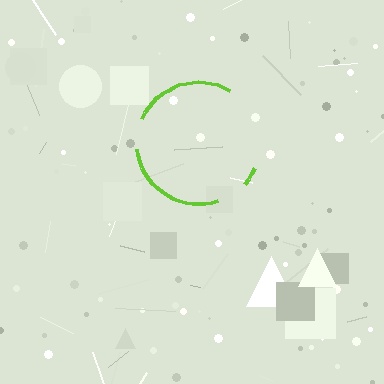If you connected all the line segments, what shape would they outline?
They would outline a circle.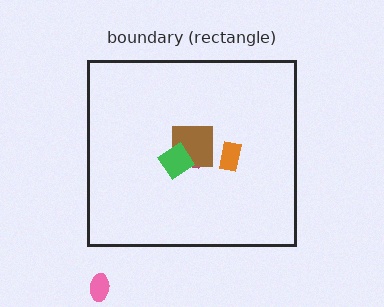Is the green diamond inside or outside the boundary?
Inside.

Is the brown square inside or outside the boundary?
Inside.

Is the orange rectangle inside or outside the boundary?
Inside.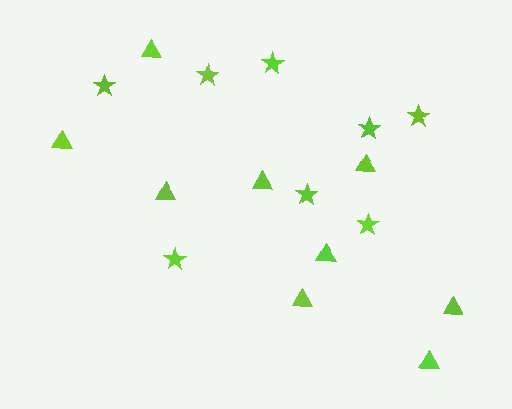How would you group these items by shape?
There are 2 groups: one group of triangles (9) and one group of stars (8).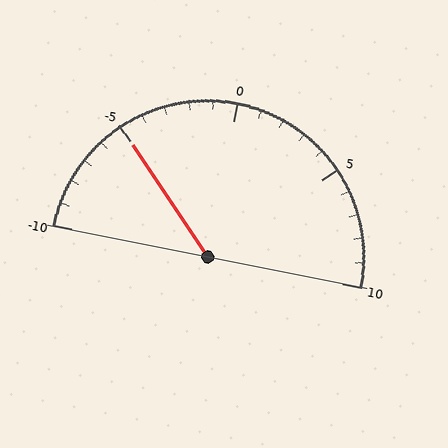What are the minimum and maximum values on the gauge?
The gauge ranges from -10 to 10.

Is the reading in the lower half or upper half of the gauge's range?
The reading is in the lower half of the range (-10 to 10).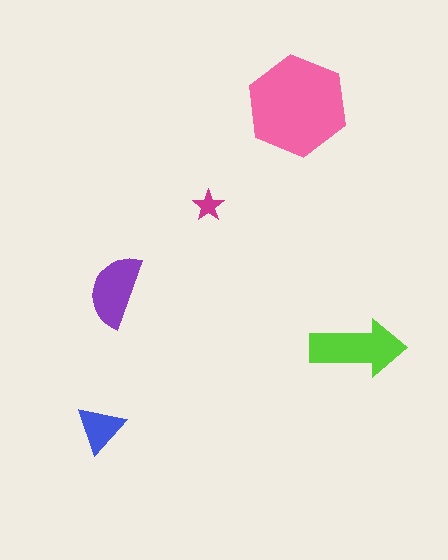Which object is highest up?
The pink hexagon is topmost.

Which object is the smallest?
The magenta star.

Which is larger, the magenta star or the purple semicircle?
The purple semicircle.